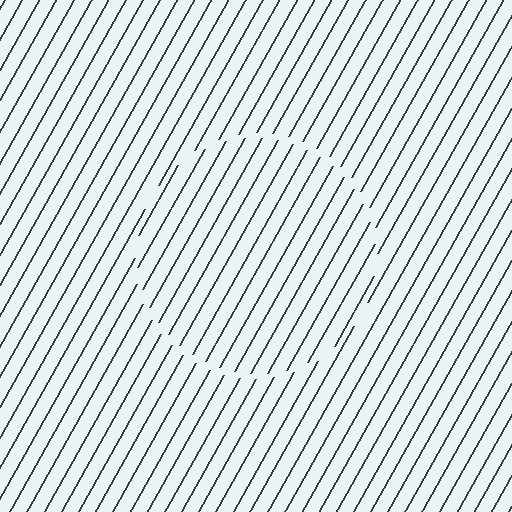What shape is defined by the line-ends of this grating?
An illusory circle. The interior of the shape contains the same grating, shifted by half a period — the contour is defined by the phase discontinuity where line-ends from the inner and outer gratings abut.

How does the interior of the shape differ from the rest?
The interior of the shape contains the same grating, shifted by half a period — the contour is defined by the phase discontinuity where line-ends from the inner and outer gratings abut.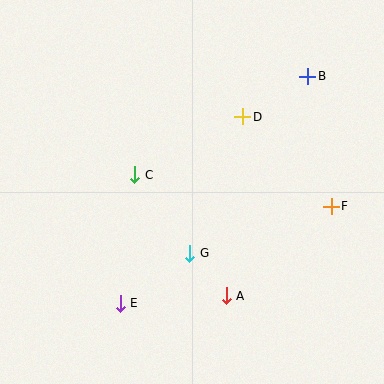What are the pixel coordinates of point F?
Point F is at (331, 206).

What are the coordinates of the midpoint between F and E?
The midpoint between F and E is at (226, 255).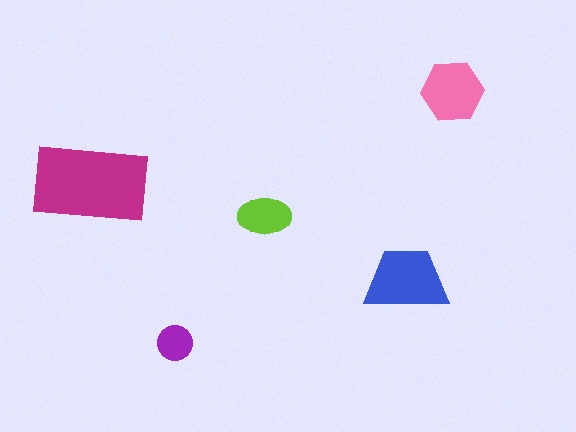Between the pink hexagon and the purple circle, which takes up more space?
The pink hexagon.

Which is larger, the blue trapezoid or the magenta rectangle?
The magenta rectangle.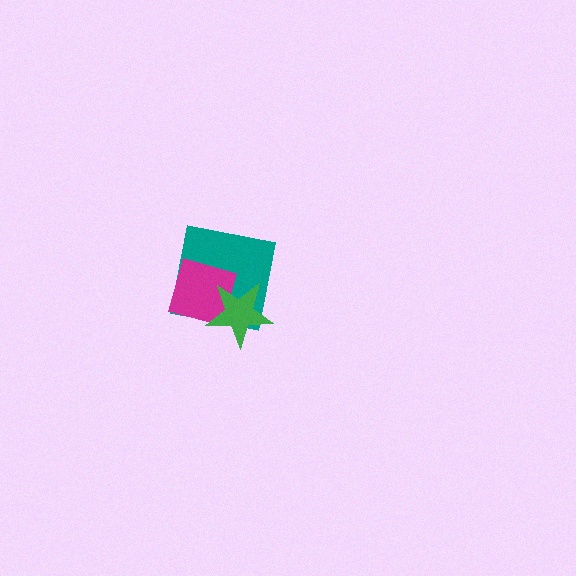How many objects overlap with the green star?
2 objects overlap with the green star.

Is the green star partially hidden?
No, no other shape covers it.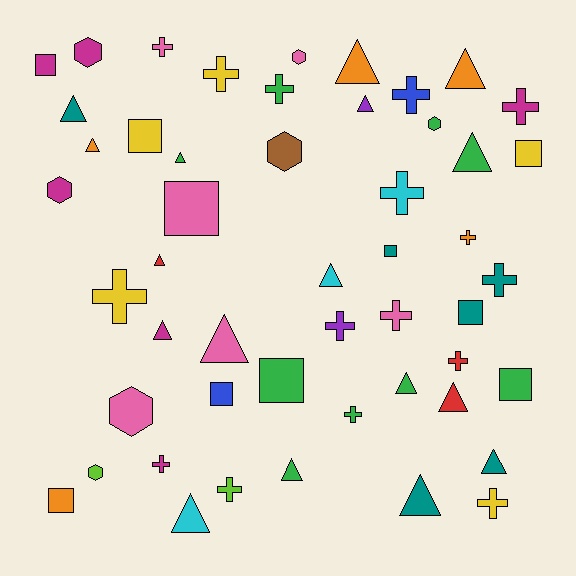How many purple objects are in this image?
There are 2 purple objects.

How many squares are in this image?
There are 10 squares.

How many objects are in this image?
There are 50 objects.